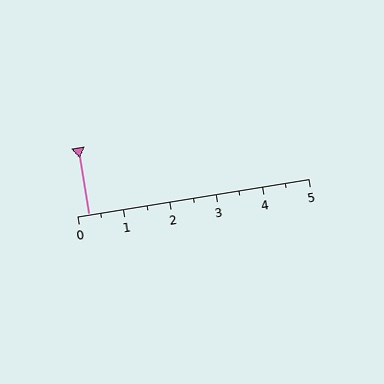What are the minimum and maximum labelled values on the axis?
The axis runs from 0 to 5.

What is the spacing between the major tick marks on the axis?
The major ticks are spaced 1 apart.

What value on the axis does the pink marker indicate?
The marker indicates approximately 0.2.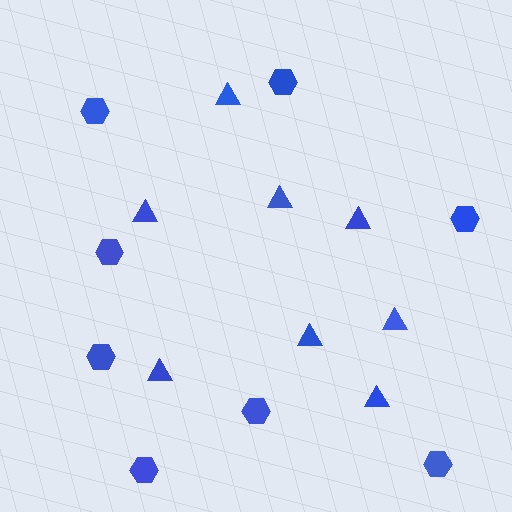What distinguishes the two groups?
There are 2 groups: one group of hexagons (8) and one group of triangles (8).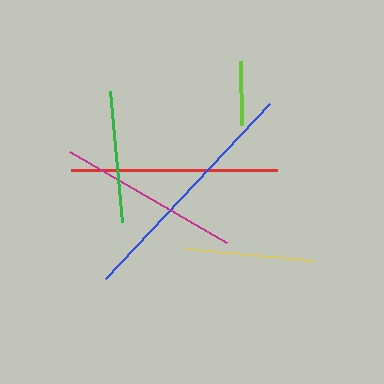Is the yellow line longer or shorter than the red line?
The red line is longer than the yellow line.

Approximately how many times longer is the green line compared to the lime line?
The green line is approximately 2.1 times the length of the lime line.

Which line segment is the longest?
The blue line is the longest at approximately 240 pixels.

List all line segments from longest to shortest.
From longest to shortest: blue, red, magenta, green, yellow, lime.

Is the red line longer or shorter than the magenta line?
The red line is longer than the magenta line.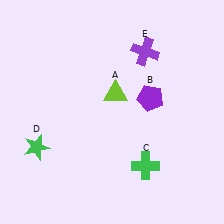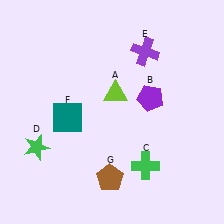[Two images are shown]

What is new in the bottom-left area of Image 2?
A brown pentagon (G) was added in the bottom-left area of Image 2.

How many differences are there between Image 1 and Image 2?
There are 2 differences between the two images.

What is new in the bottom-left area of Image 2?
A teal square (F) was added in the bottom-left area of Image 2.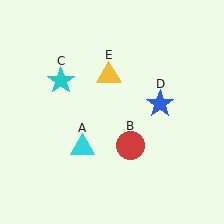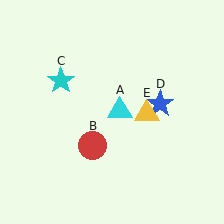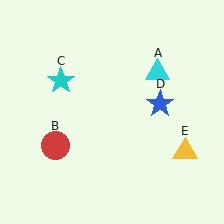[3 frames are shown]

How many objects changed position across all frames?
3 objects changed position: cyan triangle (object A), red circle (object B), yellow triangle (object E).